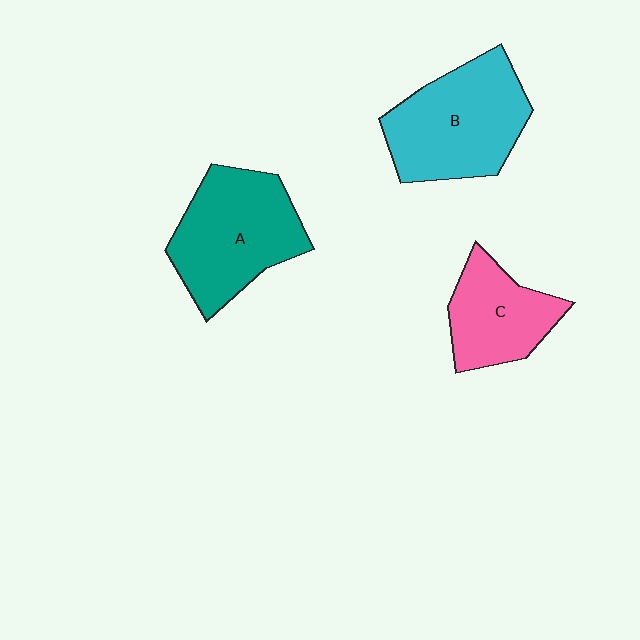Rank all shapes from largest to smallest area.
From largest to smallest: B (cyan), A (teal), C (pink).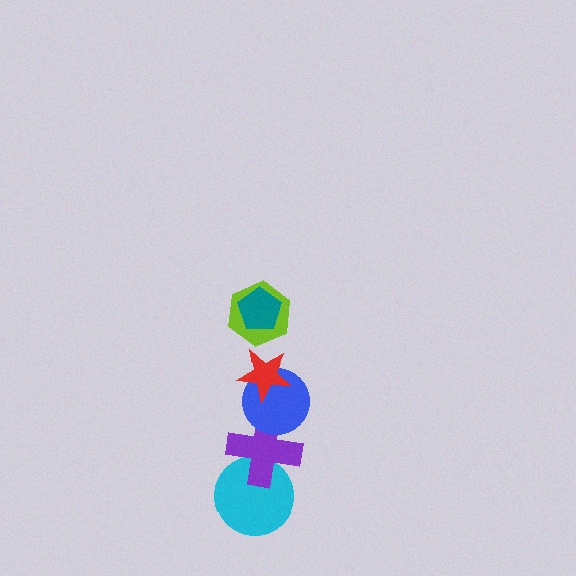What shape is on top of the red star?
The lime hexagon is on top of the red star.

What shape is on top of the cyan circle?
The purple cross is on top of the cyan circle.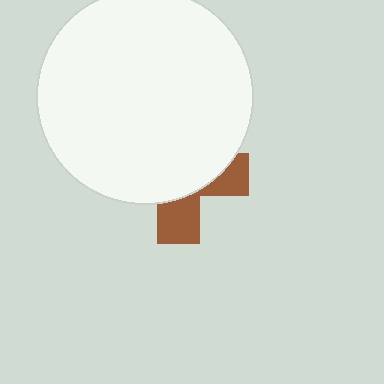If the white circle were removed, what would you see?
You would see the complete brown cross.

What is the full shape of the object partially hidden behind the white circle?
The partially hidden object is a brown cross.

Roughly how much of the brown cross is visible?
A small part of it is visible (roughly 32%).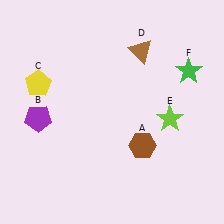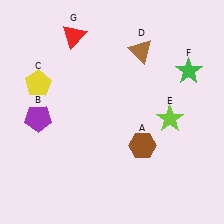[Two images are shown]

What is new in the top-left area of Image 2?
A red triangle (G) was added in the top-left area of Image 2.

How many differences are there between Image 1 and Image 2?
There is 1 difference between the two images.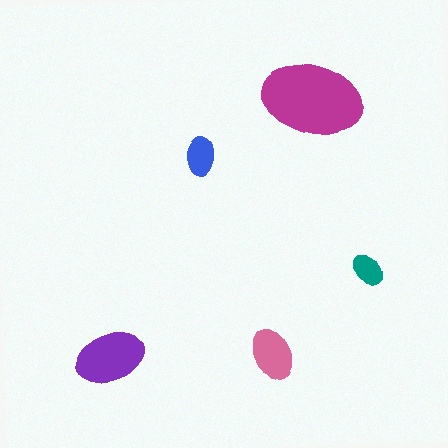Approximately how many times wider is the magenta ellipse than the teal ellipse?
About 3 times wider.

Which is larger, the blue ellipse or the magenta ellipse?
The magenta one.